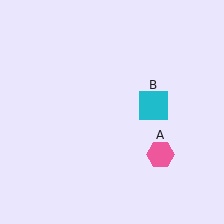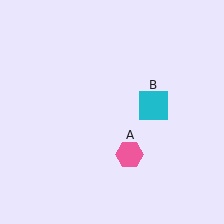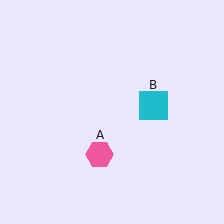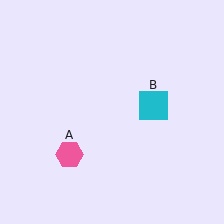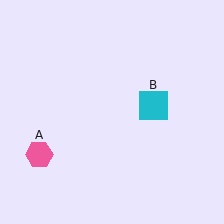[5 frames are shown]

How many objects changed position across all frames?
1 object changed position: pink hexagon (object A).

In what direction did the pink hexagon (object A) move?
The pink hexagon (object A) moved left.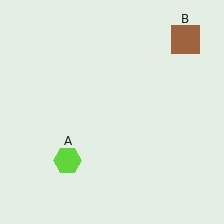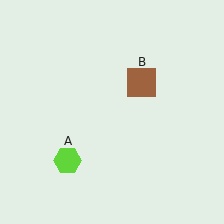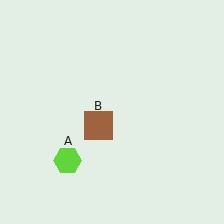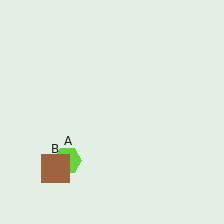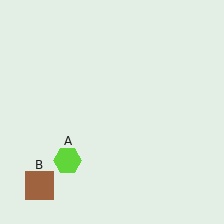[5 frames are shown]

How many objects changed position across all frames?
1 object changed position: brown square (object B).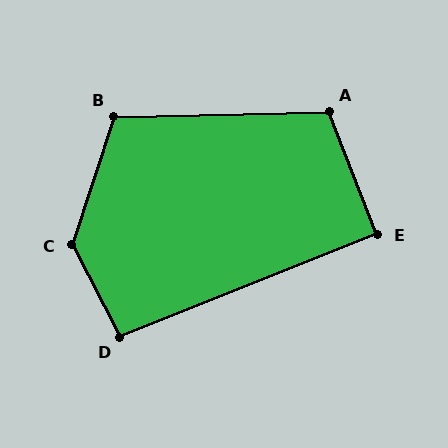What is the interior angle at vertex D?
Approximately 96 degrees (obtuse).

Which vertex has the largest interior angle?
C, at approximately 134 degrees.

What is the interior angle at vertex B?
Approximately 110 degrees (obtuse).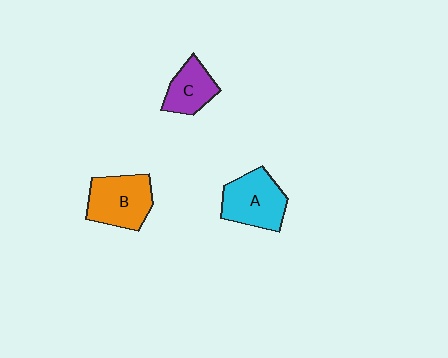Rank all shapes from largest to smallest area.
From largest to smallest: A (cyan), B (orange), C (purple).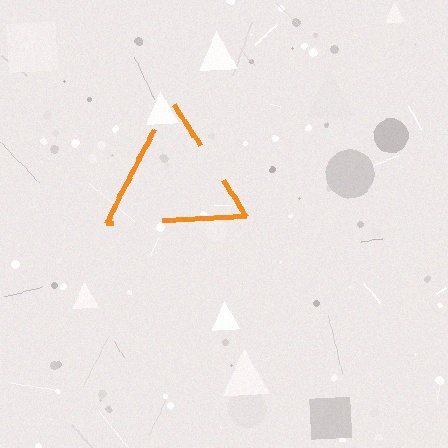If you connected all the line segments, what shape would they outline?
They would outline a triangle.